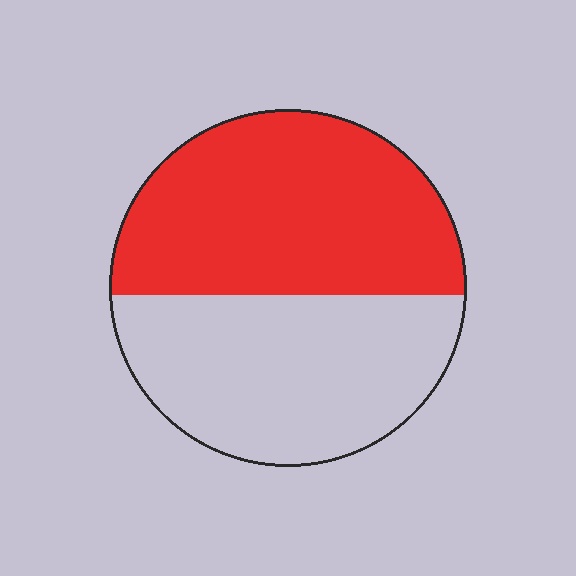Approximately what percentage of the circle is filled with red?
Approximately 50%.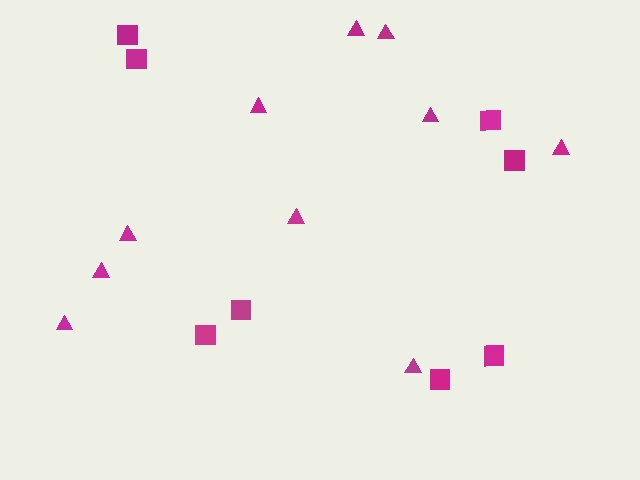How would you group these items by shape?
There are 2 groups: one group of triangles (10) and one group of squares (8).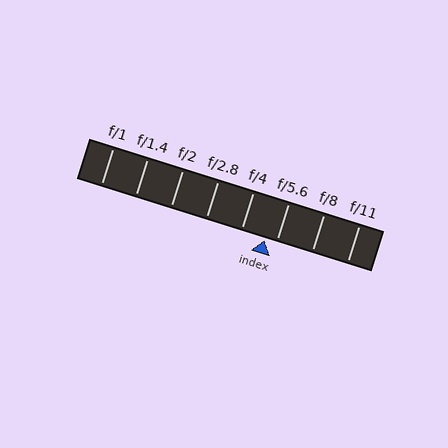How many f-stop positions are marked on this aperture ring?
There are 8 f-stop positions marked.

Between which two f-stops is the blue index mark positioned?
The index mark is between f/4 and f/5.6.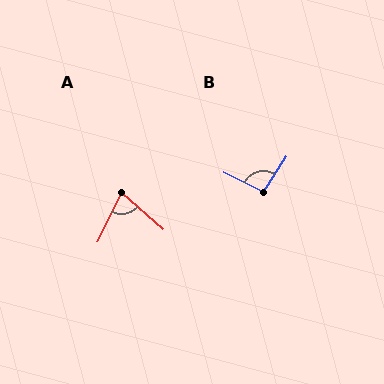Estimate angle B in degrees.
Approximately 96 degrees.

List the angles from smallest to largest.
A (75°), B (96°).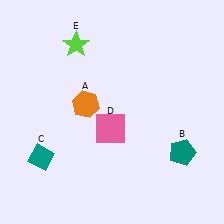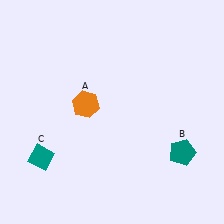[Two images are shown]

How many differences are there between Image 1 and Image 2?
There are 2 differences between the two images.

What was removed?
The pink square (D), the lime star (E) were removed in Image 2.